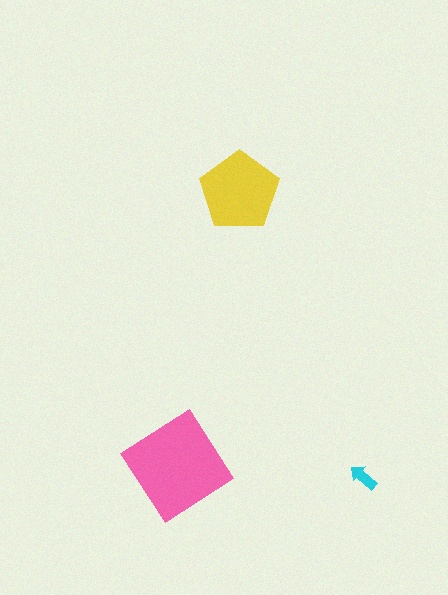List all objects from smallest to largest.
The cyan arrow, the yellow pentagon, the pink diamond.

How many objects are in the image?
There are 3 objects in the image.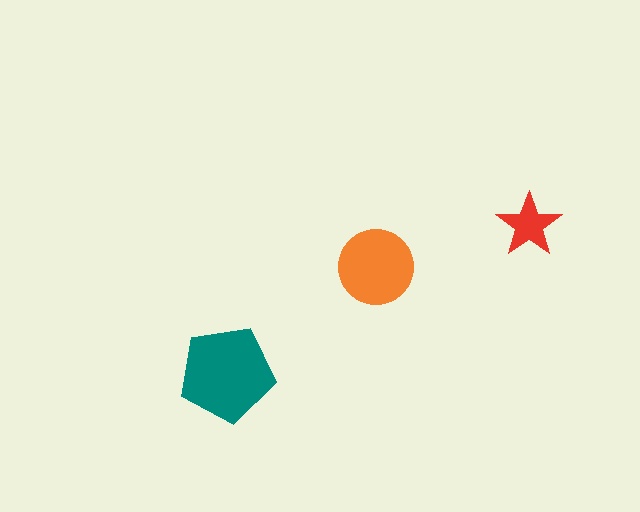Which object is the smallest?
The red star.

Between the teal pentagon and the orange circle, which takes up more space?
The teal pentagon.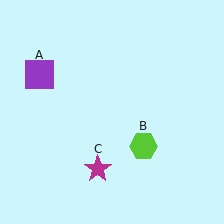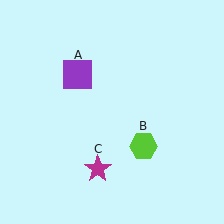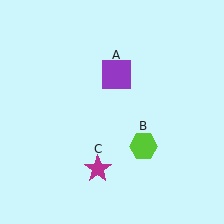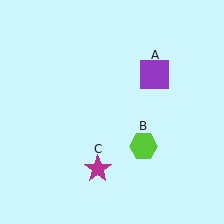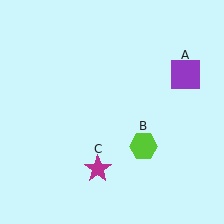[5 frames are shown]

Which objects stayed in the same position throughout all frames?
Lime hexagon (object B) and magenta star (object C) remained stationary.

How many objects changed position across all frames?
1 object changed position: purple square (object A).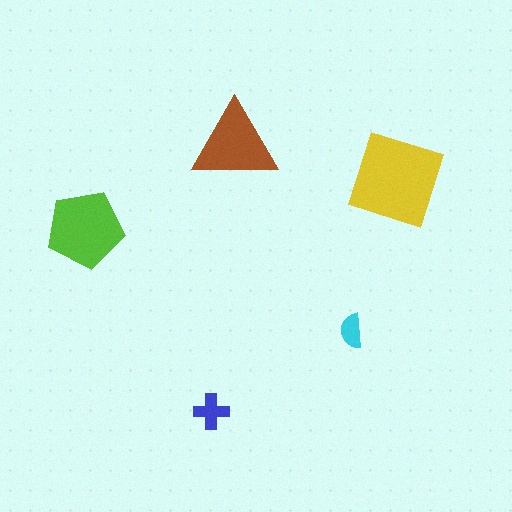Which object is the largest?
The yellow diamond.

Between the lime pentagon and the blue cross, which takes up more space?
The lime pentagon.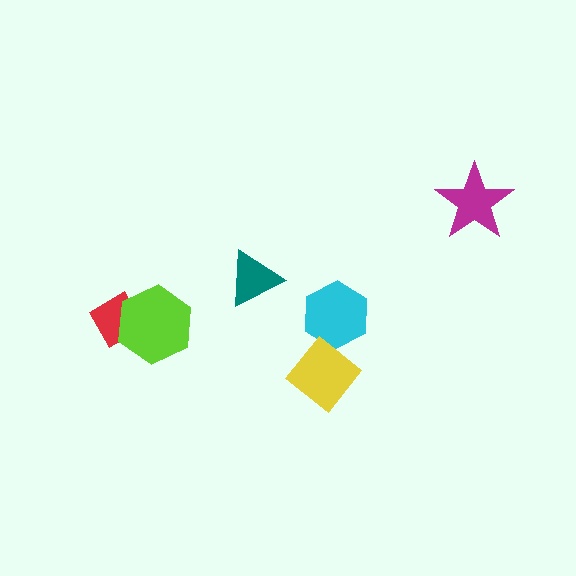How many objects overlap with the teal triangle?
0 objects overlap with the teal triangle.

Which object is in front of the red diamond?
The lime hexagon is in front of the red diamond.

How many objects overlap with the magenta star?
0 objects overlap with the magenta star.